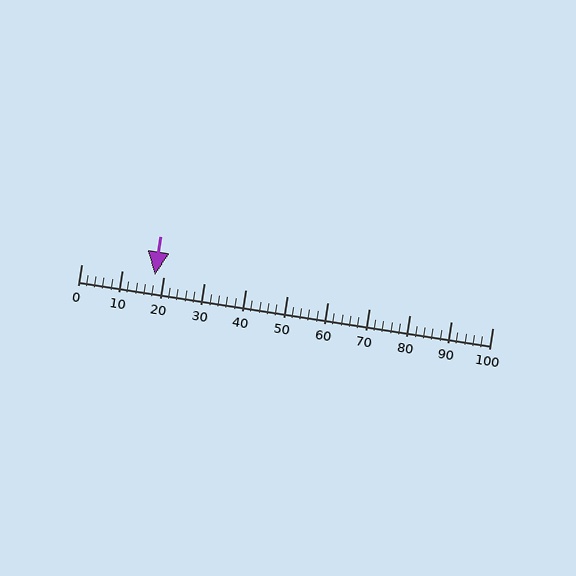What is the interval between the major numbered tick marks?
The major tick marks are spaced 10 units apart.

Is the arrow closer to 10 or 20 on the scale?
The arrow is closer to 20.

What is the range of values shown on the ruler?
The ruler shows values from 0 to 100.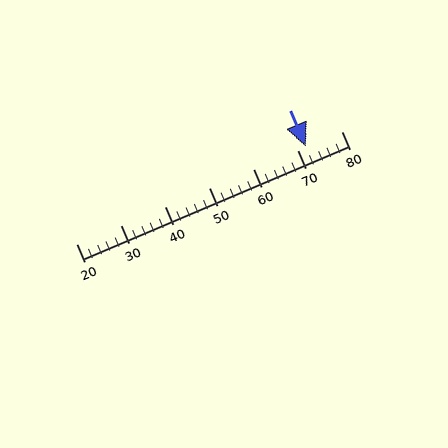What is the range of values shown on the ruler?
The ruler shows values from 20 to 80.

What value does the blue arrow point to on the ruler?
The blue arrow points to approximately 72.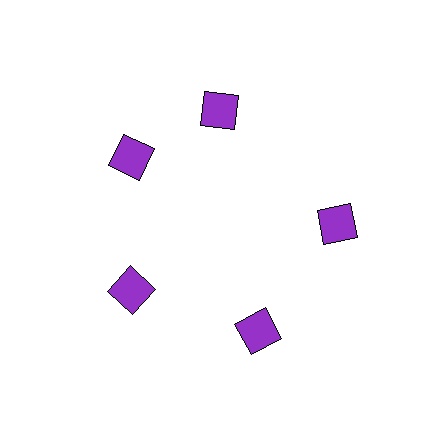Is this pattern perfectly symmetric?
No. The 5 purple squares are arranged in a ring, but one element near the 1 o'clock position is rotated out of alignment along the ring, breaking the 5-fold rotational symmetry.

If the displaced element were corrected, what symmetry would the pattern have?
It would have 5-fold rotational symmetry — the pattern would map onto itself every 72 degrees.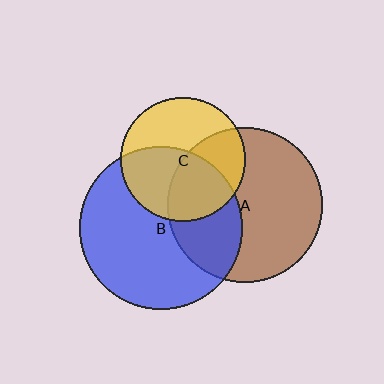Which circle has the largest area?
Circle B (blue).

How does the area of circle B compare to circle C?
Approximately 1.7 times.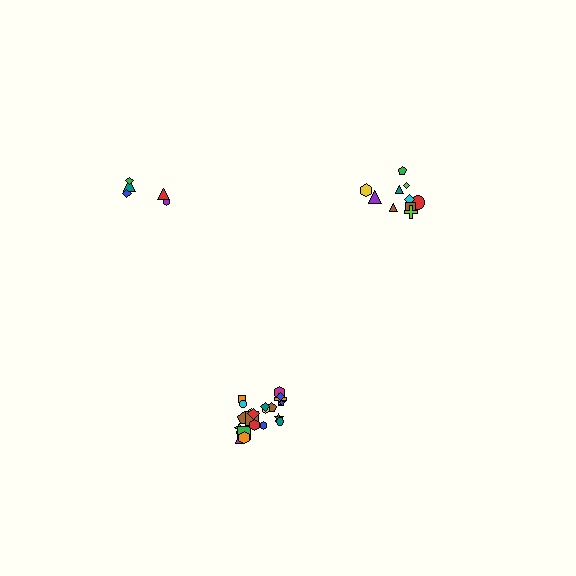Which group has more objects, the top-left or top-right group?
The top-right group.